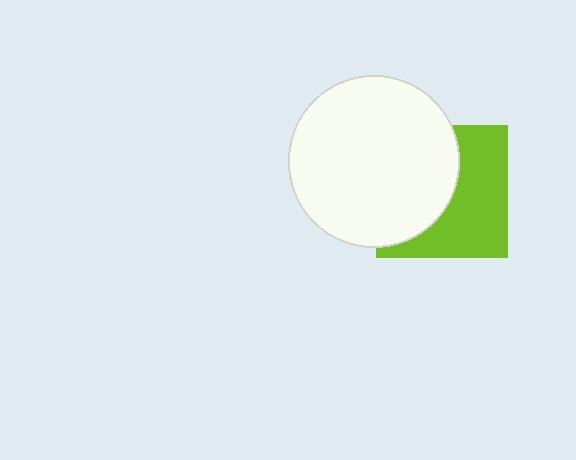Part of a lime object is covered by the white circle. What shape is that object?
It is a square.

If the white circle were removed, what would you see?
You would see the complete lime square.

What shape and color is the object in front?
The object in front is a white circle.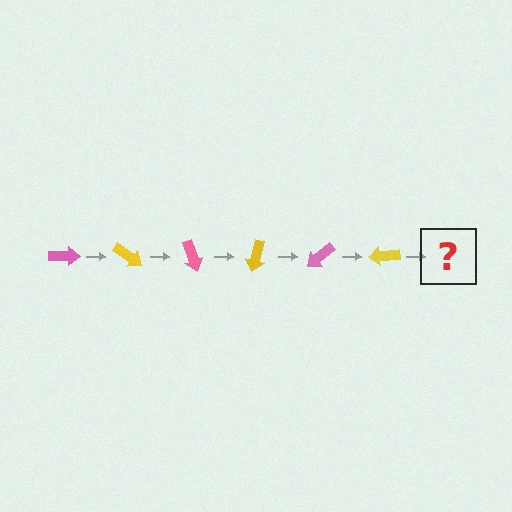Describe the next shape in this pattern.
It should be a pink arrow, rotated 210 degrees from the start.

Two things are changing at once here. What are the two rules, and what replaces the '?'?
The two rules are that it rotates 35 degrees each step and the color cycles through pink and yellow. The '?' should be a pink arrow, rotated 210 degrees from the start.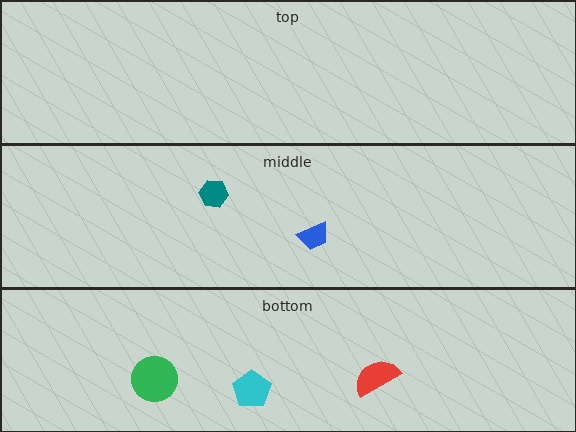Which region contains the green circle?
The bottom region.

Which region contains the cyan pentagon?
The bottom region.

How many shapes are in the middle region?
2.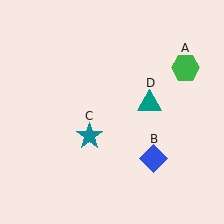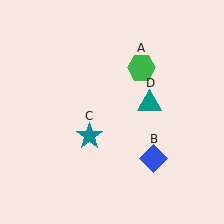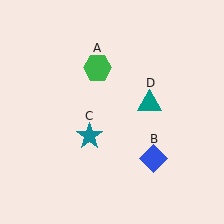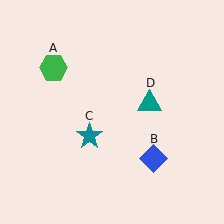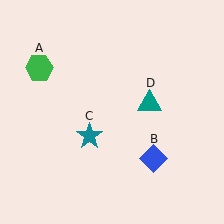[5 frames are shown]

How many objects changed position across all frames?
1 object changed position: green hexagon (object A).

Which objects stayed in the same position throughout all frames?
Blue diamond (object B) and teal star (object C) and teal triangle (object D) remained stationary.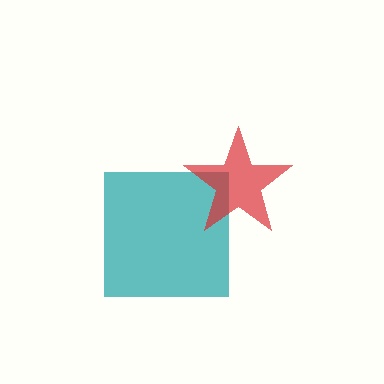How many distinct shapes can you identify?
There are 2 distinct shapes: a teal square, a red star.